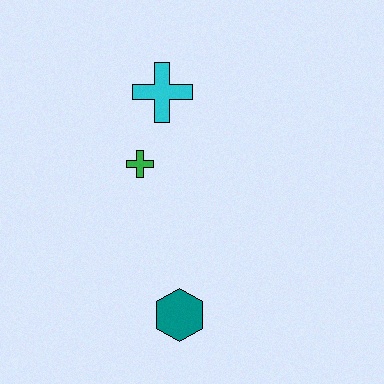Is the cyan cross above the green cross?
Yes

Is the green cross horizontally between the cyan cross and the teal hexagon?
No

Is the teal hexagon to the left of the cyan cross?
No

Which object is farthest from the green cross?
The teal hexagon is farthest from the green cross.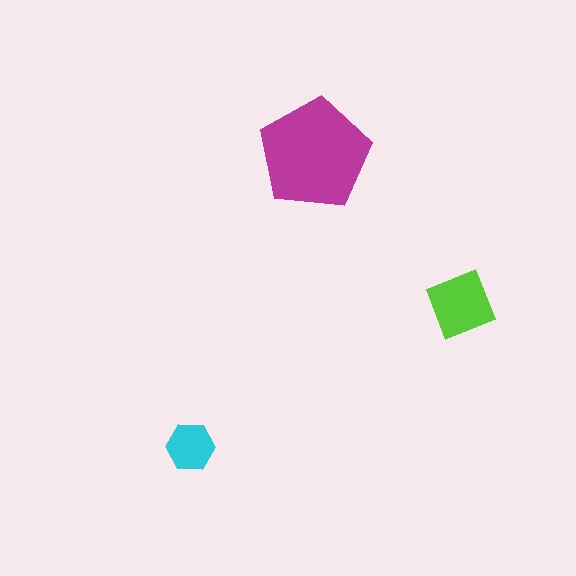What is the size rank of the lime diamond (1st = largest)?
2nd.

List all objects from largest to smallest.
The magenta pentagon, the lime diamond, the cyan hexagon.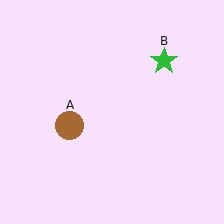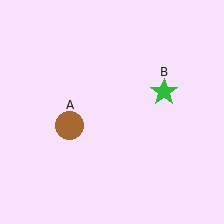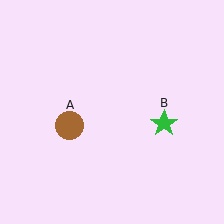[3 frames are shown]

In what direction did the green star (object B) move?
The green star (object B) moved down.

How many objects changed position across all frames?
1 object changed position: green star (object B).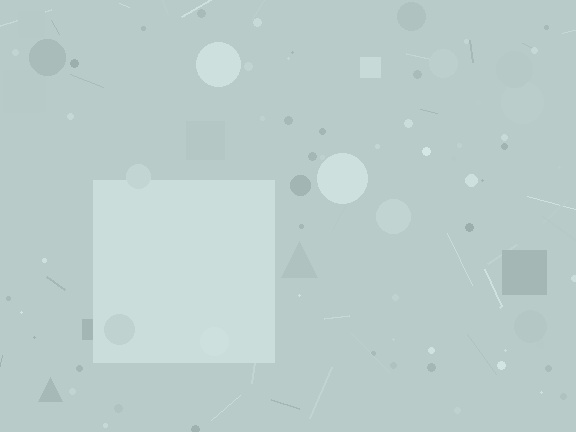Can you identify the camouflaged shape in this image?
The camouflaged shape is a square.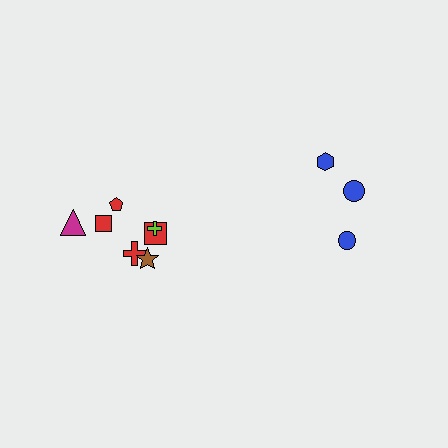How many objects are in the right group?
There are 3 objects.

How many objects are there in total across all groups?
There are 10 objects.